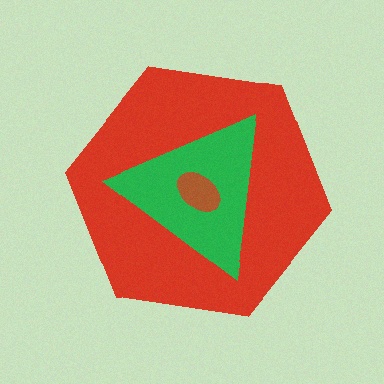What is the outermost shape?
The red hexagon.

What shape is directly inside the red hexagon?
The green triangle.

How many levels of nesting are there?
3.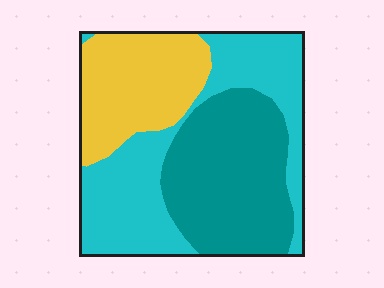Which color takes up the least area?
Yellow, at roughly 25%.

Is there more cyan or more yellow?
Cyan.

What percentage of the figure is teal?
Teal covers 36% of the figure.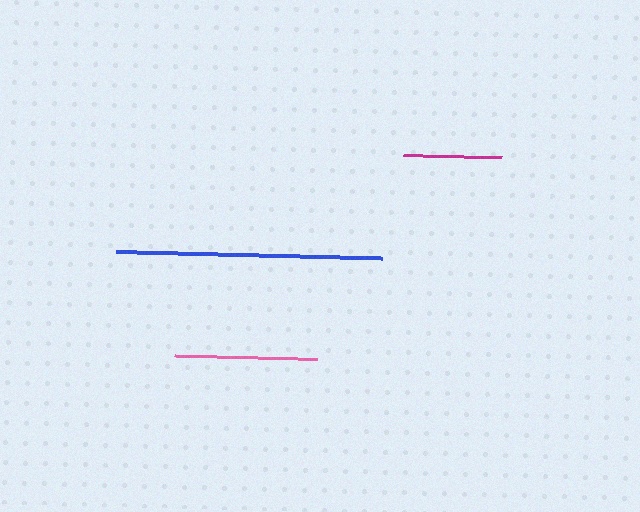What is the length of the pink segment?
The pink segment is approximately 142 pixels long.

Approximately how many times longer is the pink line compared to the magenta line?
The pink line is approximately 1.5 times the length of the magenta line.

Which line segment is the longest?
The blue line is the longest at approximately 265 pixels.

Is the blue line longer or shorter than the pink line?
The blue line is longer than the pink line.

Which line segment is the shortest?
The magenta line is the shortest at approximately 98 pixels.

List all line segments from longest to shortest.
From longest to shortest: blue, pink, magenta.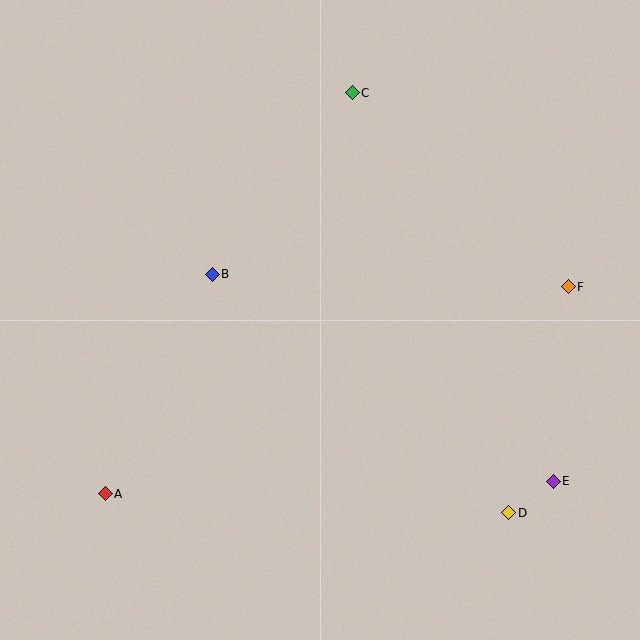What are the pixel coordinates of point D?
Point D is at (509, 513).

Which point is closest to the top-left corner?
Point B is closest to the top-left corner.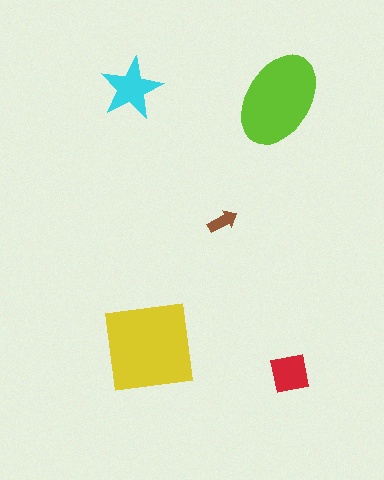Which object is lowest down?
The red square is bottommost.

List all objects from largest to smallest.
The yellow square, the lime ellipse, the cyan star, the red square, the brown arrow.